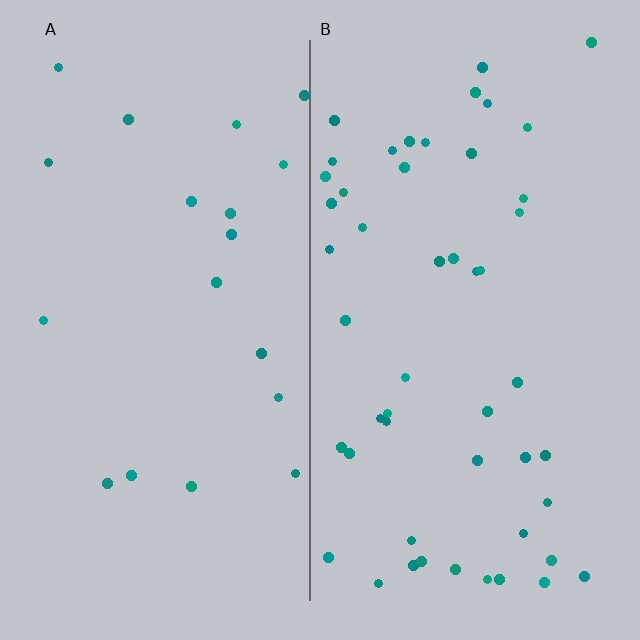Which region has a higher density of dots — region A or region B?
B (the right).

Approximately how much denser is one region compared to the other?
Approximately 2.6× — region B over region A.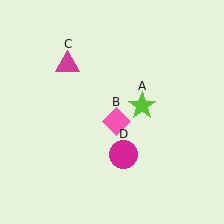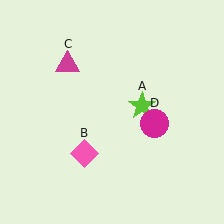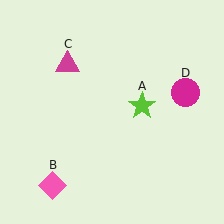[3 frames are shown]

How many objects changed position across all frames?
2 objects changed position: pink diamond (object B), magenta circle (object D).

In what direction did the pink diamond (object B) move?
The pink diamond (object B) moved down and to the left.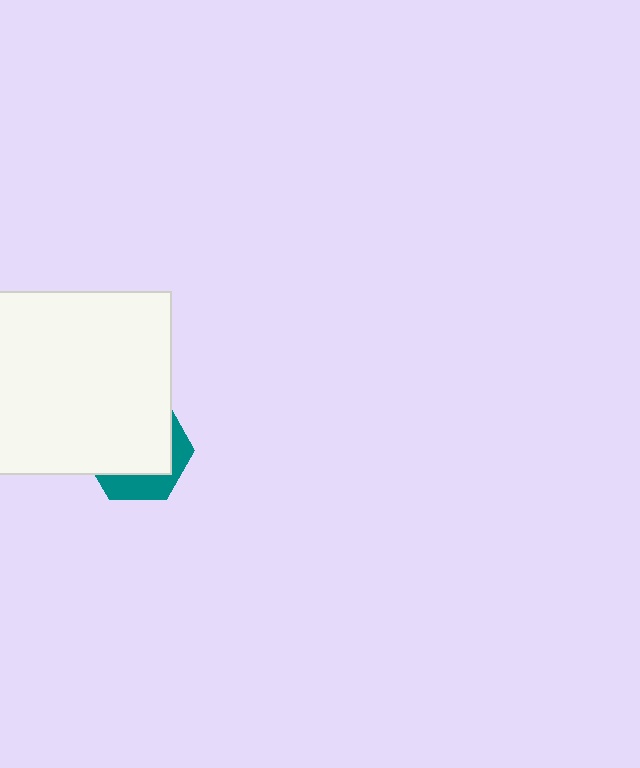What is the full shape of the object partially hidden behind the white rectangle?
The partially hidden object is a teal hexagon.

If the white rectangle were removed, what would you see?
You would see the complete teal hexagon.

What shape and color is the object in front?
The object in front is a white rectangle.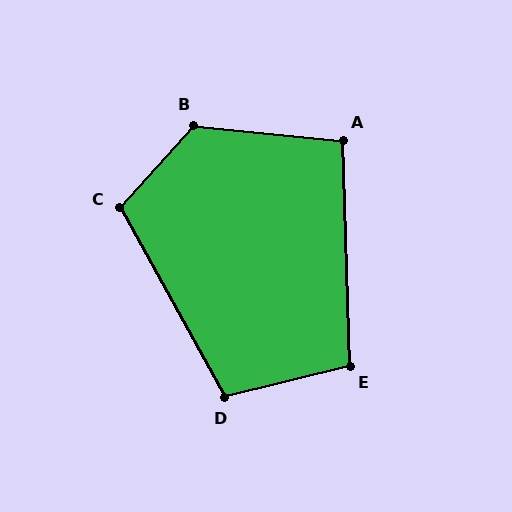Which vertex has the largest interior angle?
B, at approximately 126 degrees.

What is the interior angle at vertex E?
Approximately 102 degrees (obtuse).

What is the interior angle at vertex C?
Approximately 109 degrees (obtuse).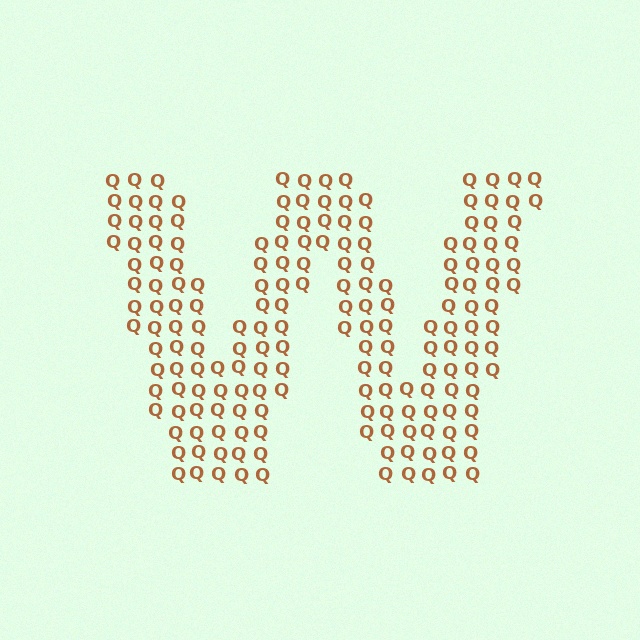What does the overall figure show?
The overall figure shows the letter W.